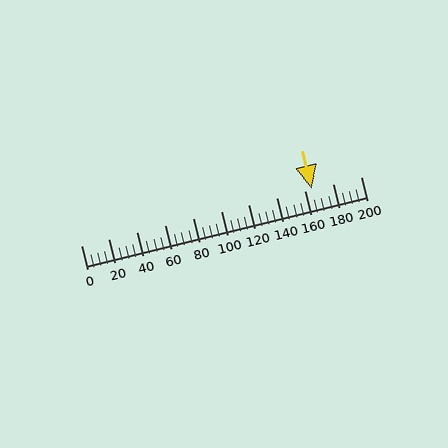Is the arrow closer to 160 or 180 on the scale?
The arrow is closer to 160.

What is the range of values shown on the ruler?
The ruler shows values from 0 to 200.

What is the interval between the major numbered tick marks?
The major tick marks are spaced 20 units apart.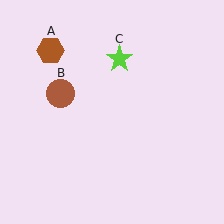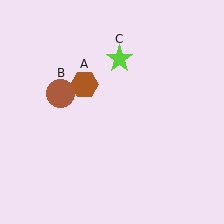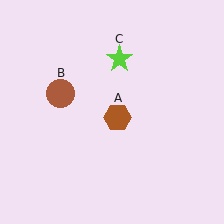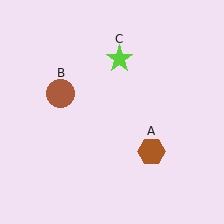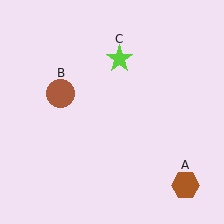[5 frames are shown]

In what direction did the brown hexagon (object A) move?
The brown hexagon (object A) moved down and to the right.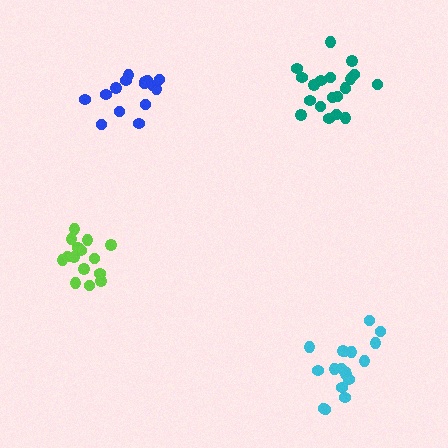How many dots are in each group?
Group 1: 15 dots, Group 2: 20 dots, Group 3: 18 dots, Group 4: 15 dots (68 total).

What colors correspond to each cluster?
The clusters are colored: lime, teal, cyan, blue.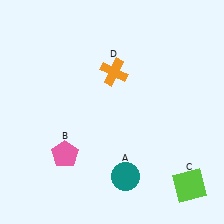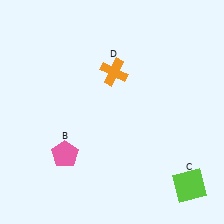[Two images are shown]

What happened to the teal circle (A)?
The teal circle (A) was removed in Image 2. It was in the bottom-right area of Image 1.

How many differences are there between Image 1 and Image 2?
There is 1 difference between the two images.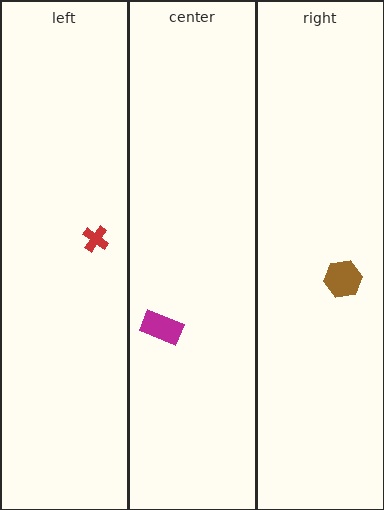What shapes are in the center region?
The magenta rectangle.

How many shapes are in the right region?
1.